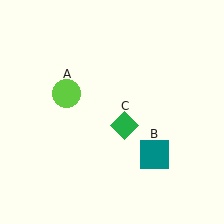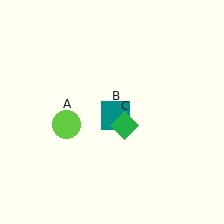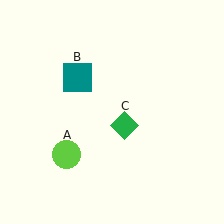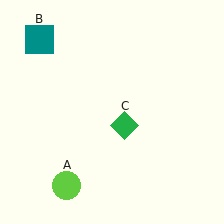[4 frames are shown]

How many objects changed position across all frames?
2 objects changed position: lime circle (object A), teal square (object B).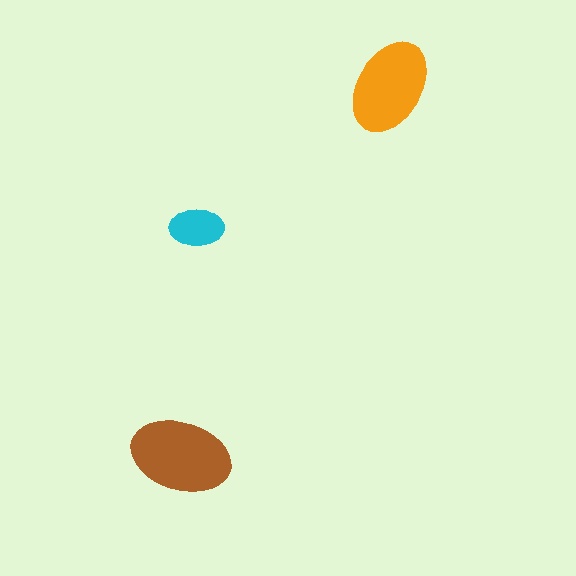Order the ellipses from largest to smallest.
the brown one, the orange one, the cyan one.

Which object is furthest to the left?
The brown ellipse is leftmost.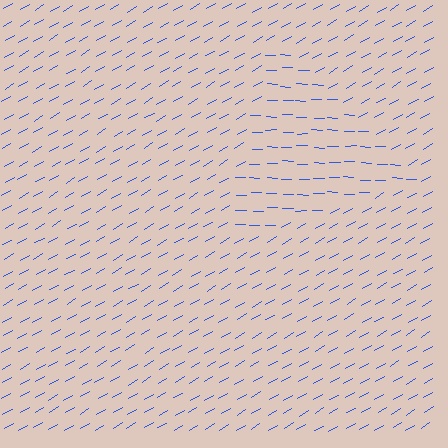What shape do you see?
I see a triangle.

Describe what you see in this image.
The image is filled with small blue line segments. A triangle region in the image has lines oriented differently from the surrounding lines, creating a visible texture boundary.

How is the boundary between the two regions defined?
The boundary is defined purely by a change in line orientation (approximately 32 degrees difference). All lines are the same color and thickness.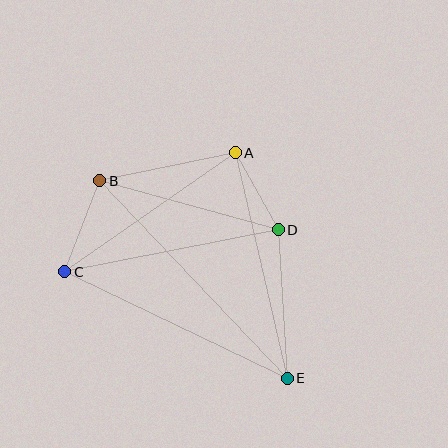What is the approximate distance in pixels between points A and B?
The distance between A and B is approximately 139 pixels.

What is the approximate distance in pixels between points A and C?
The distance between A and C is approximately 208 pixels.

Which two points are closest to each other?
Points A and D are closest to each other.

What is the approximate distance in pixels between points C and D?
The distance between C and D is approximately 218 pixels.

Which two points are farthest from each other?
Points B and E are farthest from each other.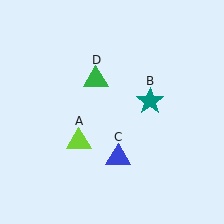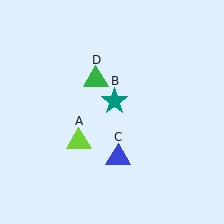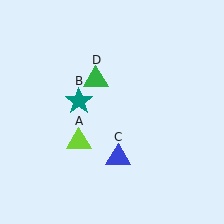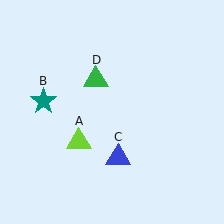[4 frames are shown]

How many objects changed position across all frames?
1 object changed position: teal star (object B).